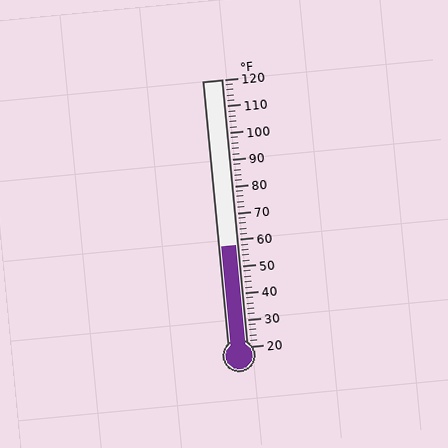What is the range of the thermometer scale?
The thermometer scale ranges from 20°F to 120°F.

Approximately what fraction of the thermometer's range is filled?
The thermometer is filled to approximately 40% of its range.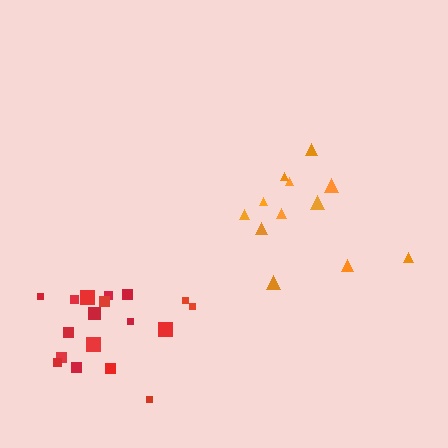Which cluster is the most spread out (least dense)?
Orange.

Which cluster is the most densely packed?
Red.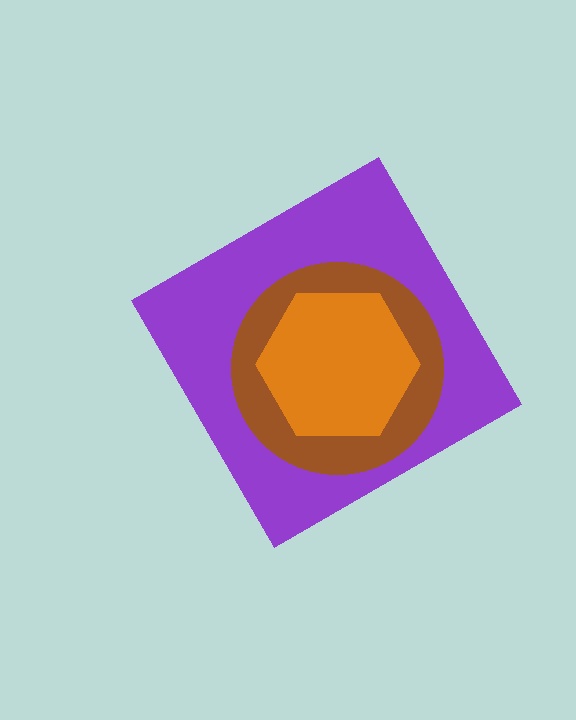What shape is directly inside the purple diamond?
The brown circle.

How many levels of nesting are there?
3.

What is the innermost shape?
The orange hexagon.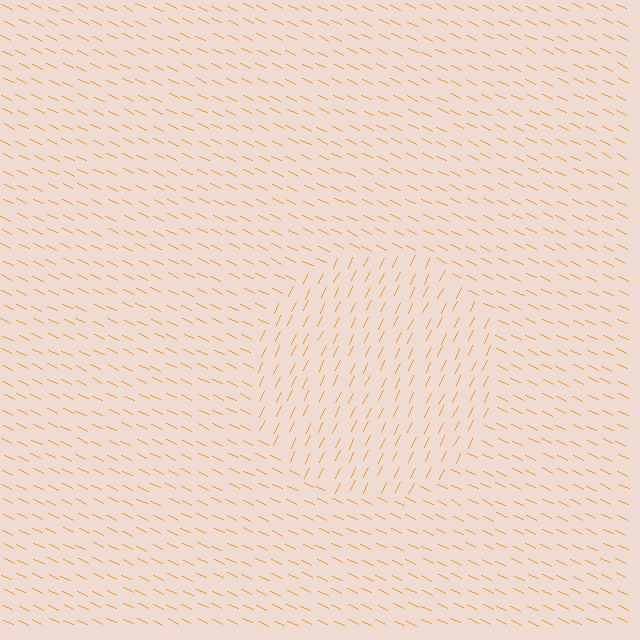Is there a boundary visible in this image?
Yes, there is a texture boundary formed by a change in line orientation.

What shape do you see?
I see a circle.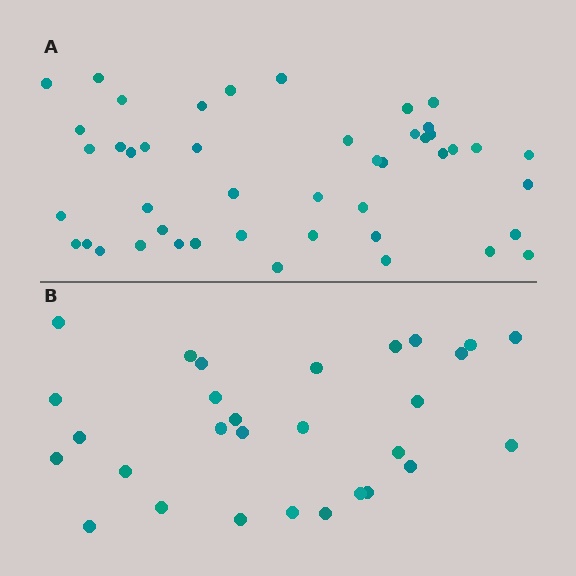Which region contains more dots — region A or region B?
Region A (the top region) has more dots.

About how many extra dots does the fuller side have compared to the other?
Region A has approximately 15 more dots than region B.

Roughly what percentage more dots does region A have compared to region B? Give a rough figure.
About 60% more.